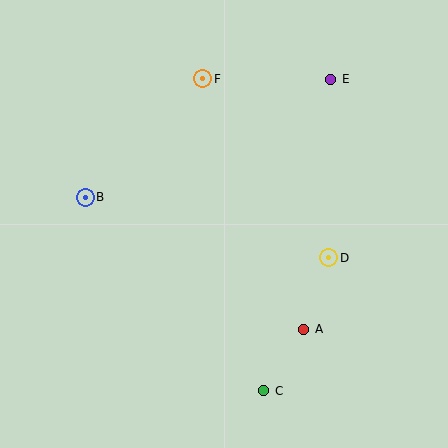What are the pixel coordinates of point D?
Point D is at (329, 258).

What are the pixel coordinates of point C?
Point C is at (264, 391).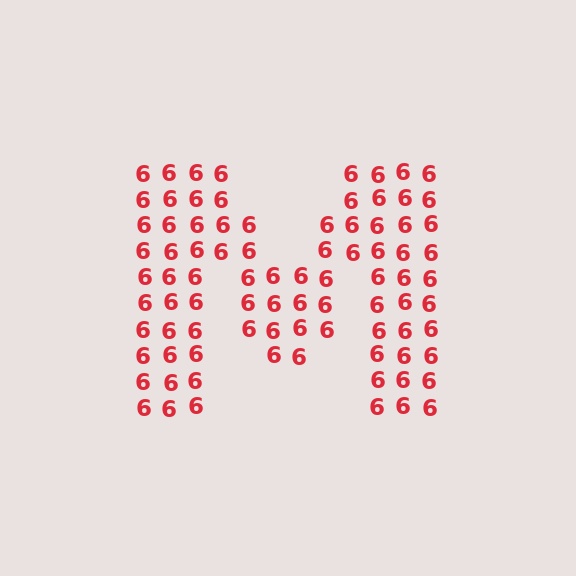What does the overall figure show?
The overall figure shows the letter M.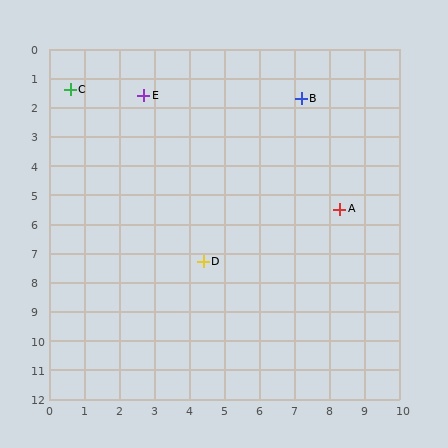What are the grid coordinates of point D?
Point D is at approximately (4.4, 7.3).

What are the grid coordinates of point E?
Point E is at approximately (2.7, 1.6).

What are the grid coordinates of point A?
Point A is at approximately (8.3, 5.5).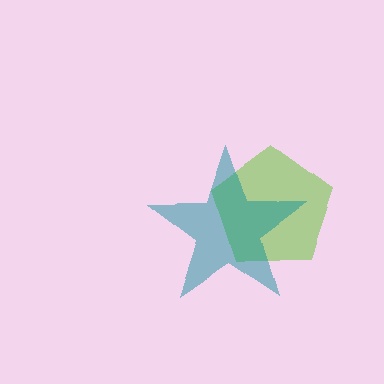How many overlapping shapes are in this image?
There are 2 overlapping shapes in the image.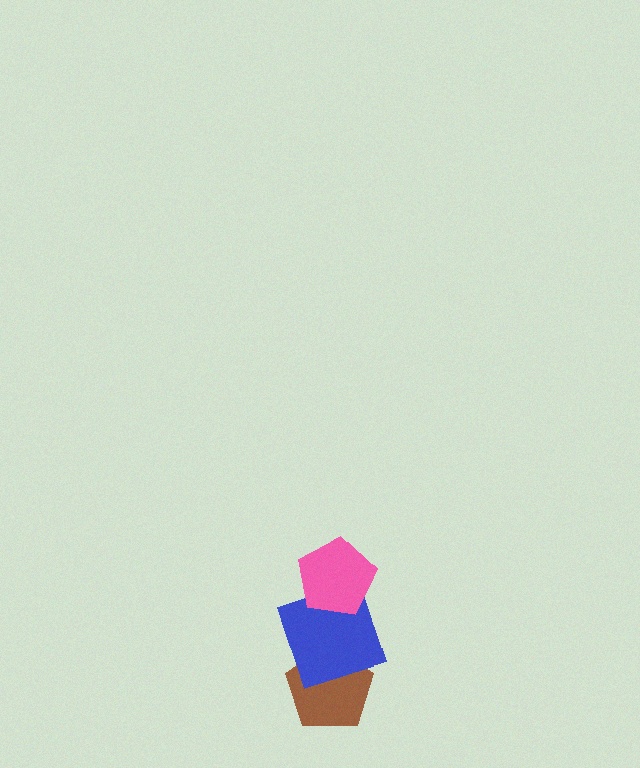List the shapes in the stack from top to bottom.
From top to bottom: the pink pentagon, the blue square, the brown pentagon.